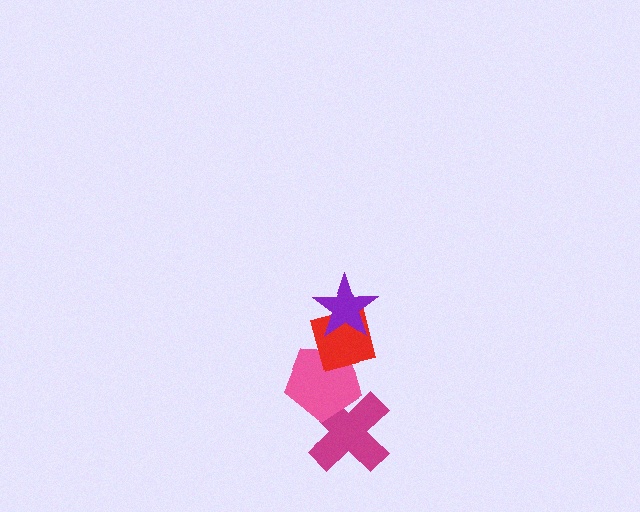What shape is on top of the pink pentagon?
The red square is on top of the pink pentagon.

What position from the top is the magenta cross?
The magenta cross is 4th from the top.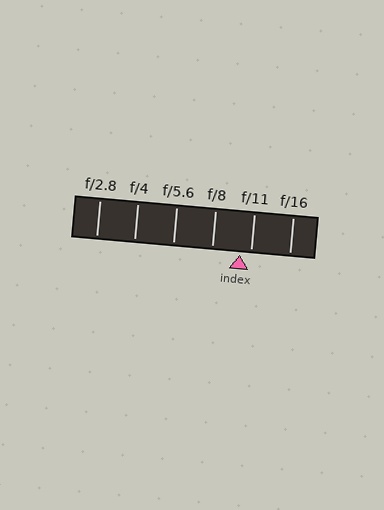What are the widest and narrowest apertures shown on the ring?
The widest aperture shown is f/2.8 and the narrowest is f/16.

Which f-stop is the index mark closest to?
The index mark is closest to f/11.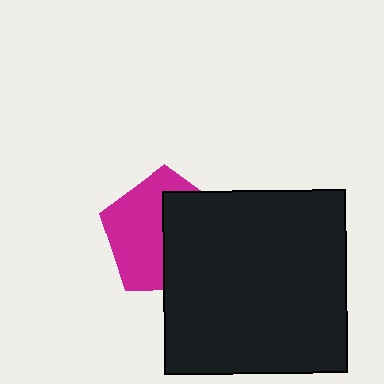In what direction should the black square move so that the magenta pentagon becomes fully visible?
The black square should move right. That is the shortest direction to clear the overlap and leave the magenta pentagon fully visible.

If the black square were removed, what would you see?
You would see the complete magenta pentagon.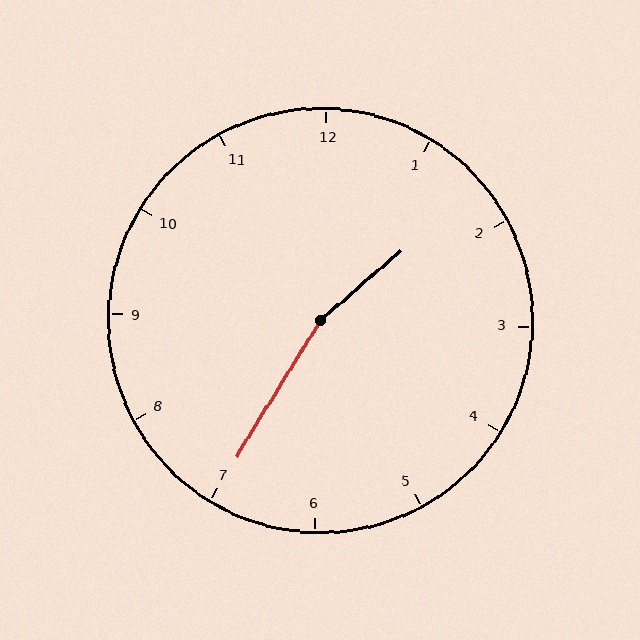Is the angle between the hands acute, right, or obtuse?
It is obtuse.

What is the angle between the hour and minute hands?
Approximately 162 degrees.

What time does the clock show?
1:35.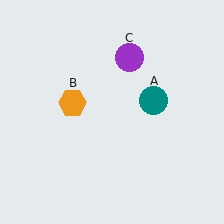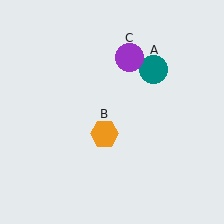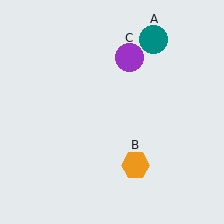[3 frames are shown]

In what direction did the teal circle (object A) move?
The teal circle (object A) moved up.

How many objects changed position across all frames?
2 objects changed position: teal circle (object A), orange hexagon (object B).